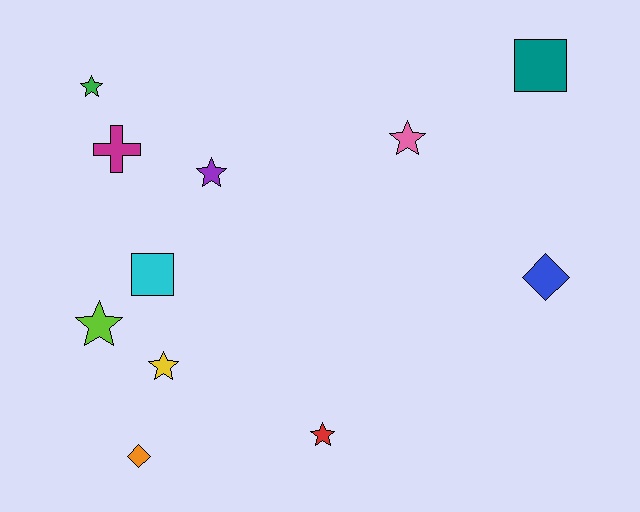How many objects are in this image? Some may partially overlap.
There are 11 objects.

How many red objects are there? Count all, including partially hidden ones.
There is 1 red object.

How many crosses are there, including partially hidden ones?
There is 1 cross.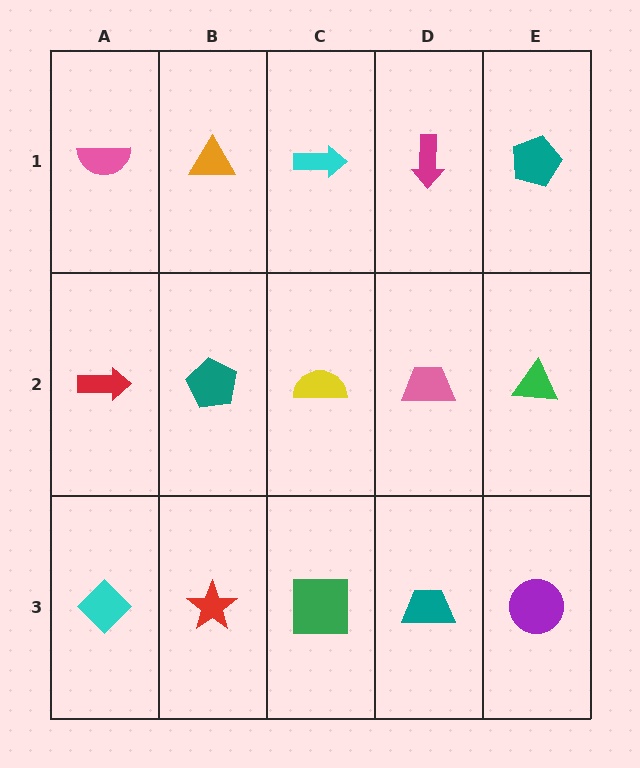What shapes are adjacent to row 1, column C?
A yellow semicircle (row 2, column C), an orange triangle (row 1, column B), a magenta arrow (row 1, column D).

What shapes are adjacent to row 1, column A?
A red arrow (row 2, column A), an orange triangle (row 1, column B).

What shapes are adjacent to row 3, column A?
A red arrow (row 2, column A), a red star (row 3, column B).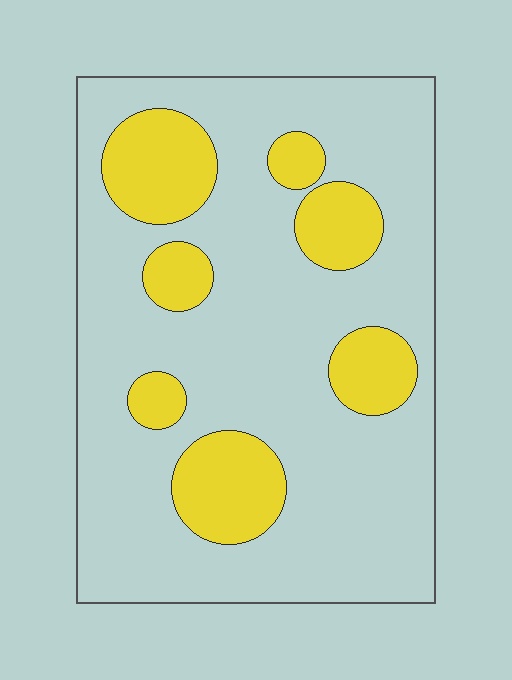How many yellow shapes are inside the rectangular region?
7.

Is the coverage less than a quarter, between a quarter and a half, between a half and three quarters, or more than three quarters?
Less than a quarter.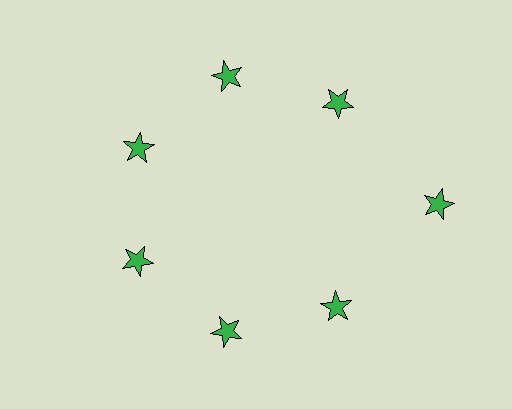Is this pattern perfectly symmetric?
No. The 7 green stars are arranged in a ring, but one element near the 3 o'clock position is pushed outward from the center, breaking the 7-fold rotational symmetry.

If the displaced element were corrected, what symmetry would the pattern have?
It would have 7-fold rotational symmetry — the pattern would map onto itself every 51 degrees.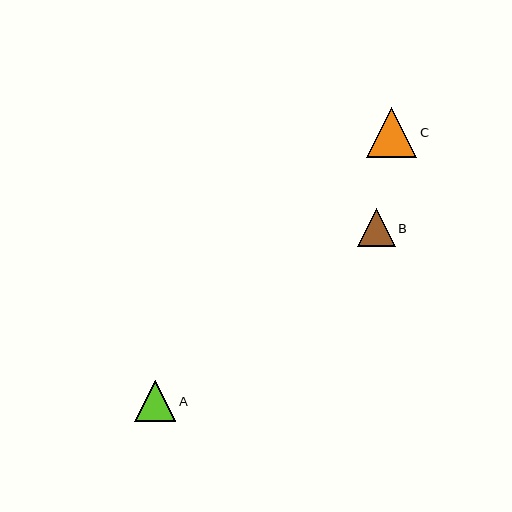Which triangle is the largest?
Triangle C is the largest with a size of approximately 50 pixels.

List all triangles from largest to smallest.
From largest to smallest: C, A, B.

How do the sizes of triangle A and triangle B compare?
Triangle A and triangle B are approximately the same size.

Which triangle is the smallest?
Triangle B is the smallest with a size of approximately 38 pixels.